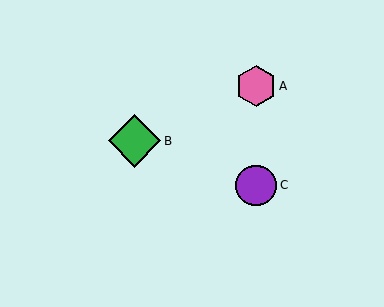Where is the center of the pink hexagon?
The center of the pink hexagon is at (256, 86).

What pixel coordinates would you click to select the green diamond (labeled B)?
Click at (134, 141) to select the green diamond B.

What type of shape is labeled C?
Shape C is a purple circle.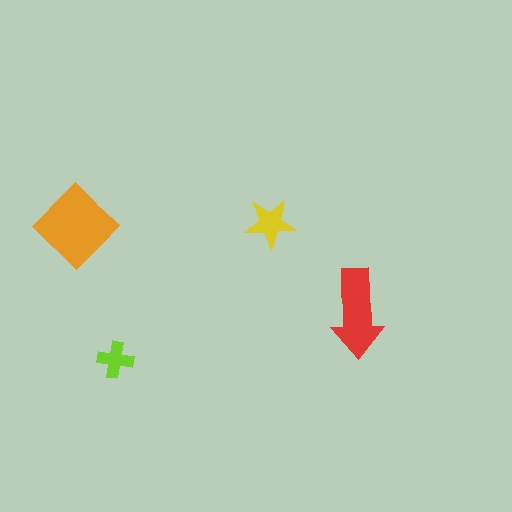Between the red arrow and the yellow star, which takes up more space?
The red arrow.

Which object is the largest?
The orange diamond.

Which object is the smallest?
The lime cross.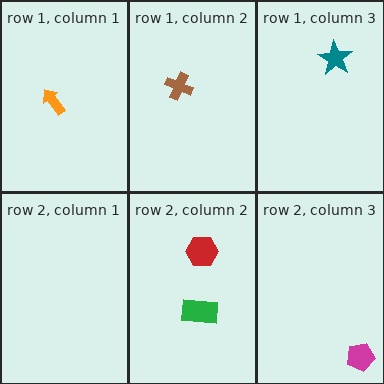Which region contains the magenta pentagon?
The row 2, column 3 region.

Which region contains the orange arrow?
The row 1, column 1 region.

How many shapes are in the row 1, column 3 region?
1.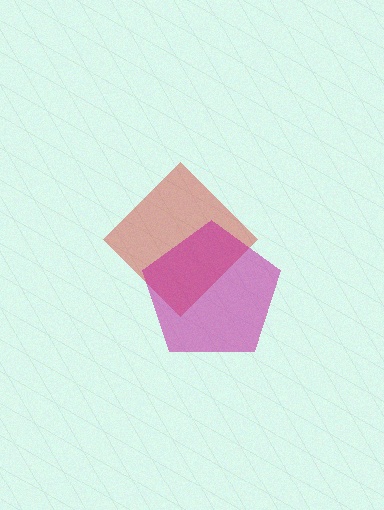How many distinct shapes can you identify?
There are 2 distinct shapes: a red diamond, a magenta pentagon.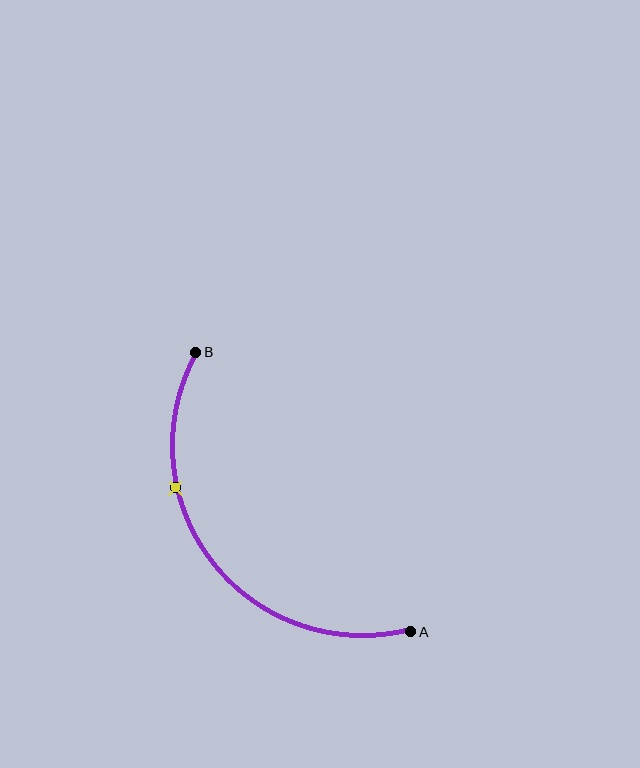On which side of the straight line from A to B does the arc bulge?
The arc bulges below and to the left of the straight line connecting A and B.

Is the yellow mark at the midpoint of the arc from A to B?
No. The yellow mark lies on the arc but is closer to endpoint B. The arc midpoint would be at the point on the curve equidistant along the arc from both A and B.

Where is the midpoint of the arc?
The arc midpoint is the point on the curve farthest from the straight line joining A and B. It sits below and to the left of that line.